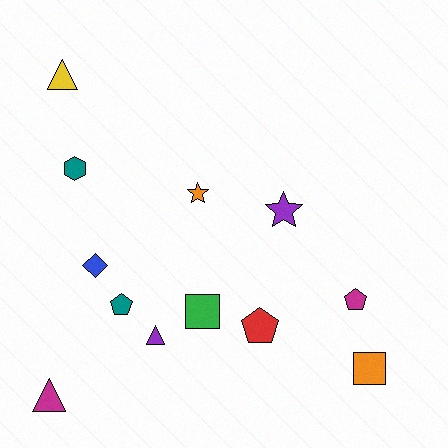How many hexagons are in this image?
There is 1 hexagon.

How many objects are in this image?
There are 12 objects.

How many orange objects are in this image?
There are 2 orange objects.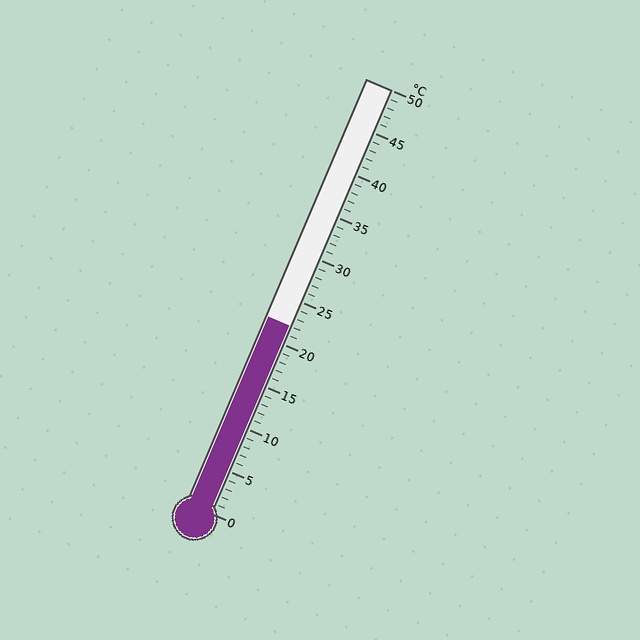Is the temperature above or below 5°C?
The temperature is above 5°C.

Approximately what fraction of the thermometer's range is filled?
The thermometer is filled to approximately 45% of its range.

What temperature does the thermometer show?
The thermometer shows approximately 22°C.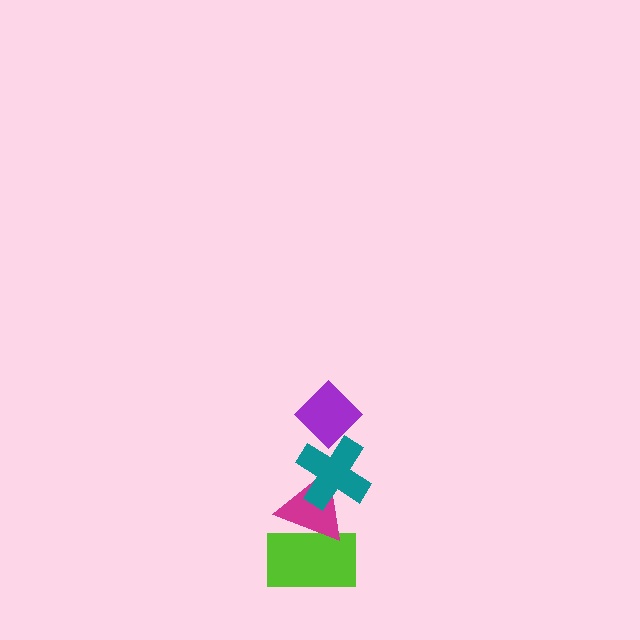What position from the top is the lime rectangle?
The lime rectangle is 4th from the top.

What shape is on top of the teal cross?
The purple diamond is on top of the teal cross.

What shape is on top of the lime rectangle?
The magenta triangle is on top of the lime rectangle.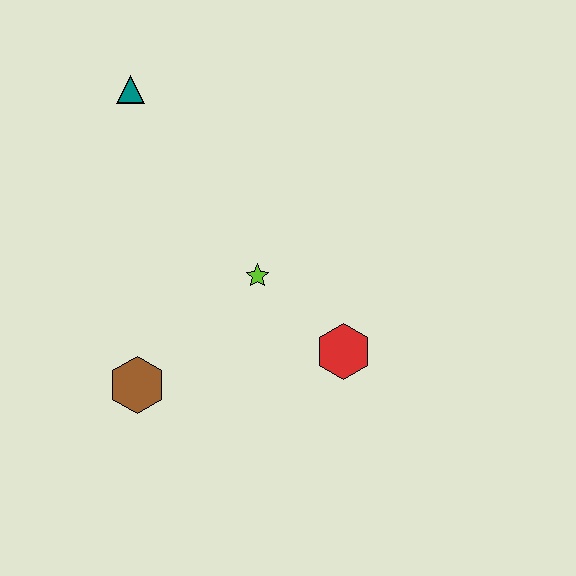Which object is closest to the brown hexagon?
The lime star is closest to the brown hexagon.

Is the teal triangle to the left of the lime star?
Yes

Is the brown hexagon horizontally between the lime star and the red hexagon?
No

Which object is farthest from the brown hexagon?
The teal triangle is farthest from the brown hexagon.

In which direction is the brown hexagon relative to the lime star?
The brown hexagon is to the left of the lime star.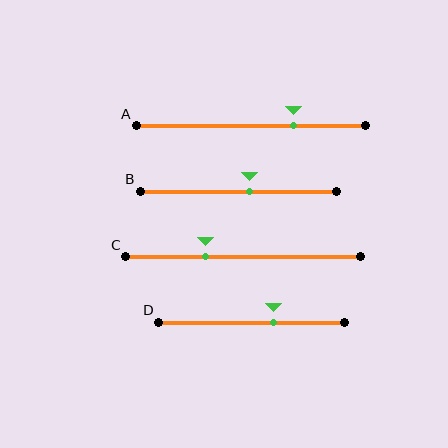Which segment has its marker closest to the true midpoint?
Segment B has its marker closest to the true midpoint.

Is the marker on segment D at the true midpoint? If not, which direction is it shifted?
No, the marker on segment D is shifted to the right by about 12% of the segment length.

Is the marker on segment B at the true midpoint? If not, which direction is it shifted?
No, the marker on segment B is shifted to the right by about 6% of the segment length.